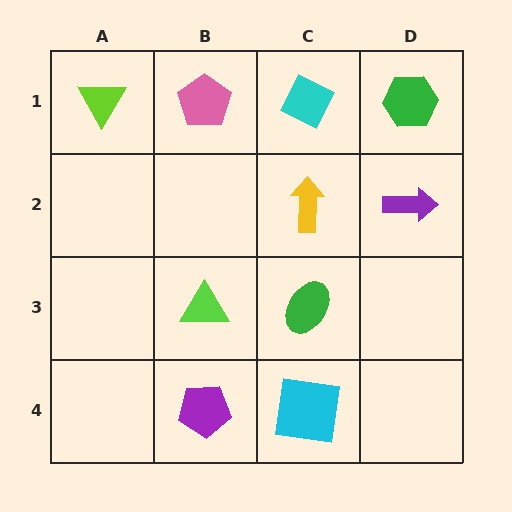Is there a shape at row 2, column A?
No, that cell is empty.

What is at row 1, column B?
A pink pentagon.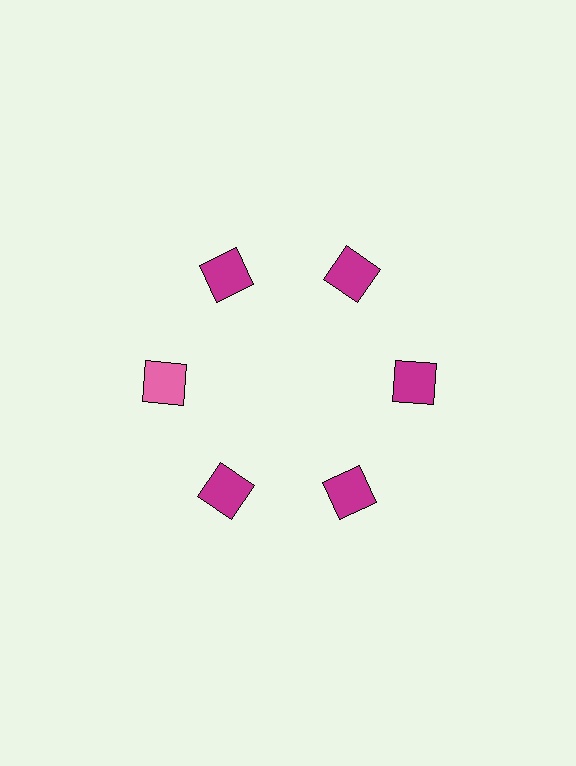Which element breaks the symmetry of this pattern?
The pink square at roughly the 9 o'clock position breaks the symmetry. All other shapes are magenta squares.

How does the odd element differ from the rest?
It has a different color: pink instead of magenta.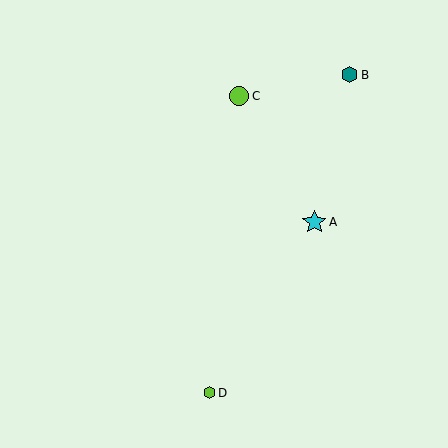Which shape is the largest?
The cyan star (labeled A) is the largest.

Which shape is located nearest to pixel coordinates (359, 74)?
The teal hexagon (labeled B) at (349, 75) is nearest to that location.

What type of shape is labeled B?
Shape B is a teal hexagon.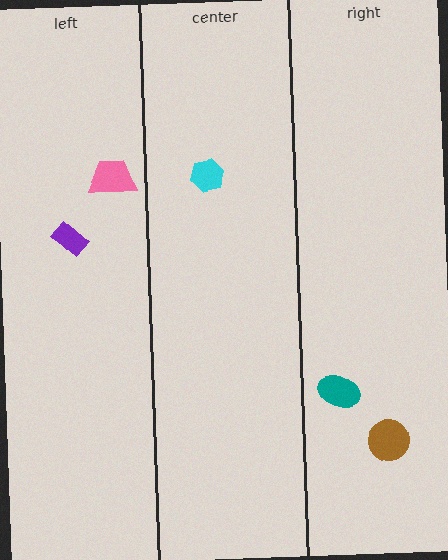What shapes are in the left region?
The pink trapezoid, the purple rectangle.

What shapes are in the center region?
The cyan hexagon.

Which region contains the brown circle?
The right region.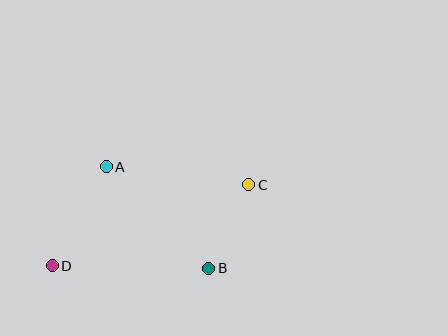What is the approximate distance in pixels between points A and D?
The distance between A and D is approximately 112 pixels.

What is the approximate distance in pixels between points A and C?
The distance between A and C is approximately 144 pixels.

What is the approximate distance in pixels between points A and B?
The distance between A and B is approximately 144 pixels.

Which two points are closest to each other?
Points B and C are closest to each other.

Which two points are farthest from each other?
Points C and D are farthest from each other.